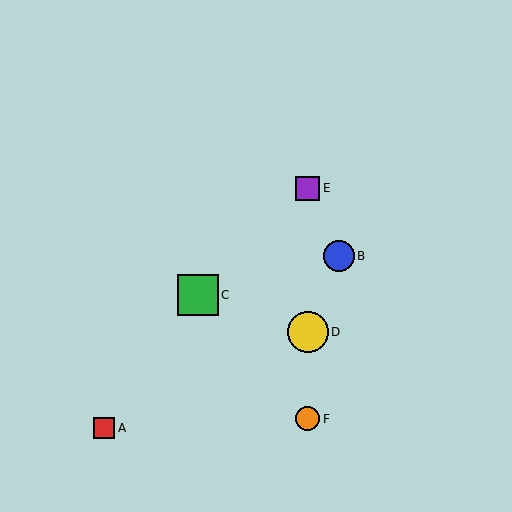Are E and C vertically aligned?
No, E is at x≈308 and C is at x≈198.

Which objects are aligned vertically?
Objects D, E, F are aligned vertically.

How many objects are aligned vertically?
3 objects (D, E, F) are aligned vertically.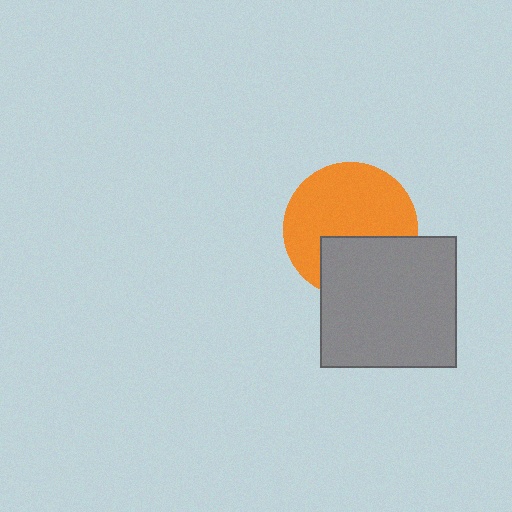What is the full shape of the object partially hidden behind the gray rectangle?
The partially hidden object is an orange circle.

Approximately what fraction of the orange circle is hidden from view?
Roughly 35% of the orange circle is hidden behind the gray rectangle.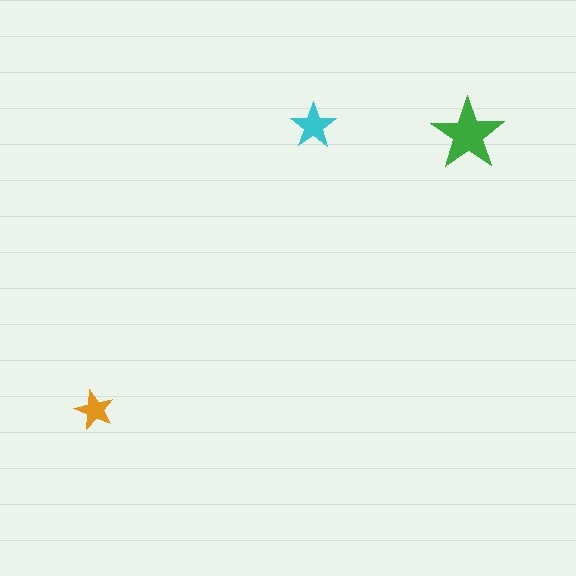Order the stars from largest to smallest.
the green one, the cyan one, the orange one.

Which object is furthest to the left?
The orange star is leftmost.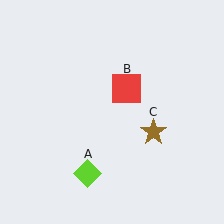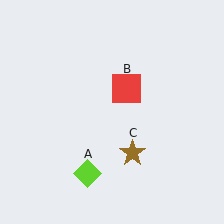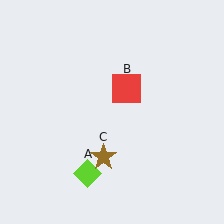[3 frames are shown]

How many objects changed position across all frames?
1 object changed position: brown star (object C).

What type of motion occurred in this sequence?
The brown star (object C) rotated clockwise around the center of the scene.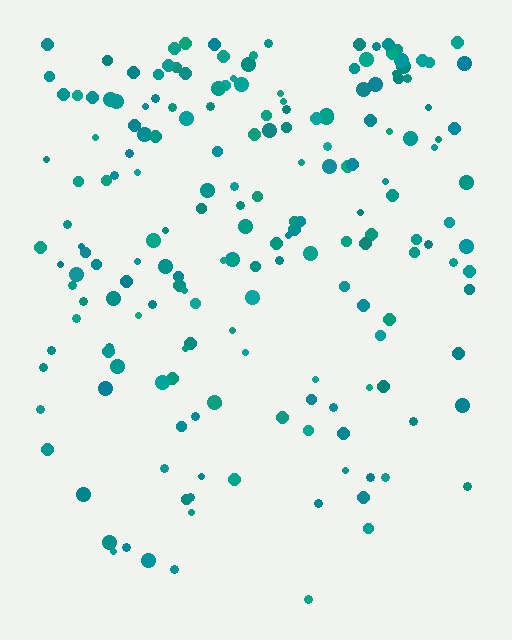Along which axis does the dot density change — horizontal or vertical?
Vertical.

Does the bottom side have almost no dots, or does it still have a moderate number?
Still a moderate number, just noticeably fewer than the top.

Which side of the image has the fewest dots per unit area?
The bottom.